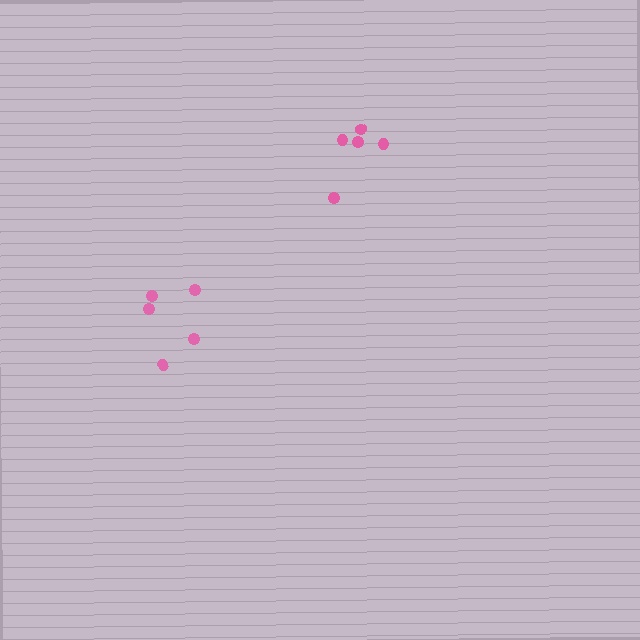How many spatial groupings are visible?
There are 2 spatial groupings.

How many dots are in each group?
Group 1: 5 dots, Group 2: 5 dots (10 total).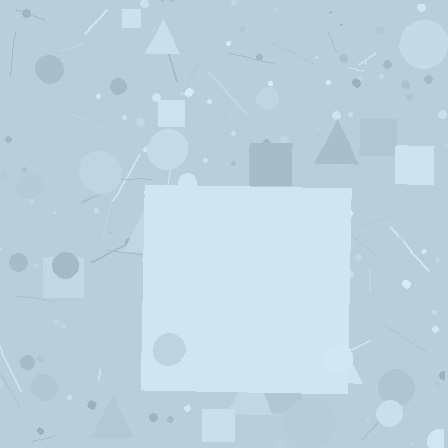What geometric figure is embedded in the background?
A square is embedded in the background.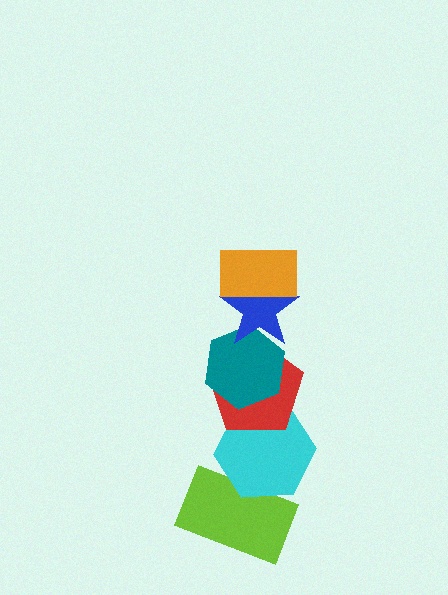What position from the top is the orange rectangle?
The orange rectangle is 1st from the top.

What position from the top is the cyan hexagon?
The cyan hexagon is 5th from the top.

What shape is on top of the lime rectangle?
The cyan hexagon is on top of the lime rectangle.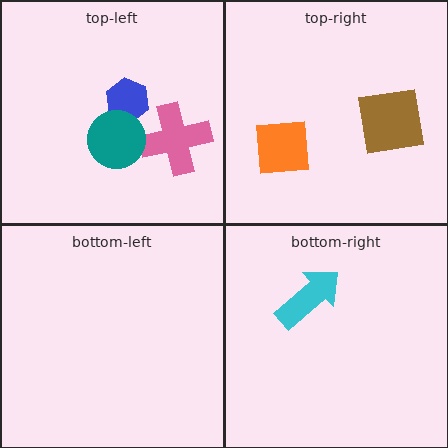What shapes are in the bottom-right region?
The cyan arrow.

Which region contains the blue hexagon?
The top-left region.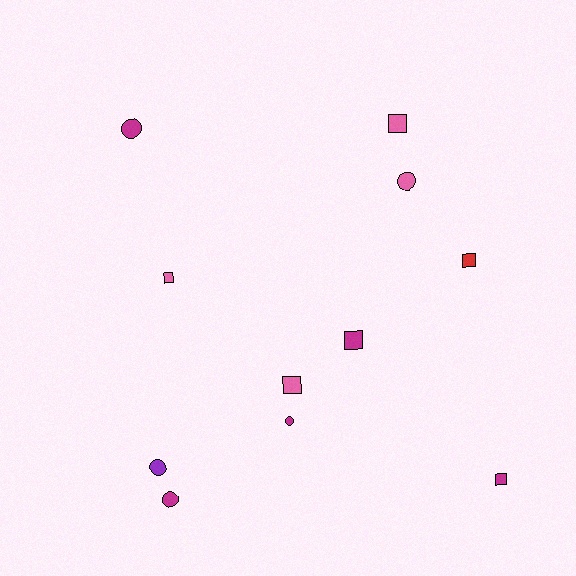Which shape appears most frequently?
Square, with 6 objects.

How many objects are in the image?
There are 11 objects.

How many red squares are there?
There is 1 red square.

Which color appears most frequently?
Magenta, with 5 objects.